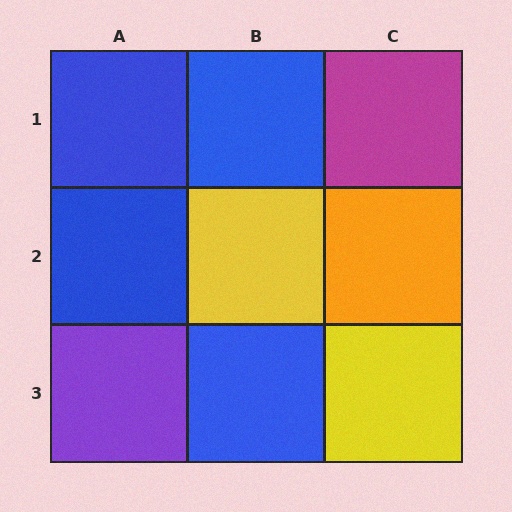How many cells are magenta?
1 cell is magenta.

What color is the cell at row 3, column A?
Purple.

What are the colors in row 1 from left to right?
Blue, blue, magenta.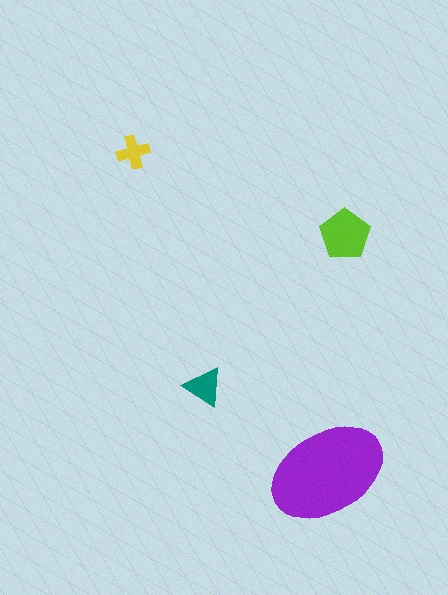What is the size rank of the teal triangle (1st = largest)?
3rd.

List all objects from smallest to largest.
The yellow cross, the teal triangle, the lime pentagon, the purple ellipse.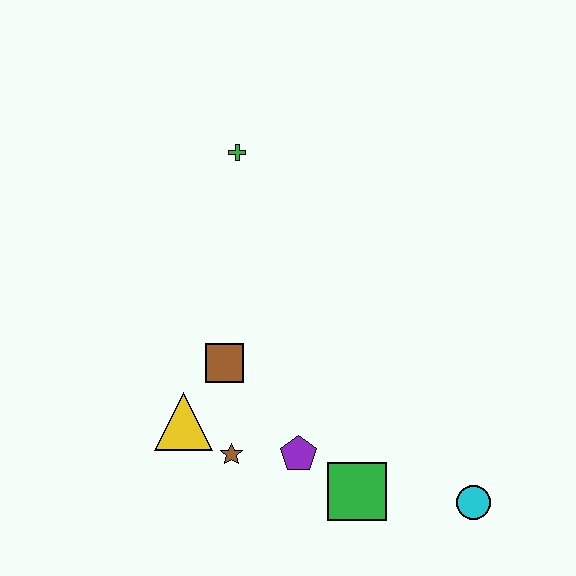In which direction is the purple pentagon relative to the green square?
The purple pentagon is to the left of the green square.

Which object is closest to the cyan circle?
The green square is closest to the cyan circle.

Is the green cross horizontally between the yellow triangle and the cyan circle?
Yes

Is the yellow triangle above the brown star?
Yes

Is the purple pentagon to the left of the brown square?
No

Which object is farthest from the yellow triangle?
The cyan circle is farthest from the yellow triangle.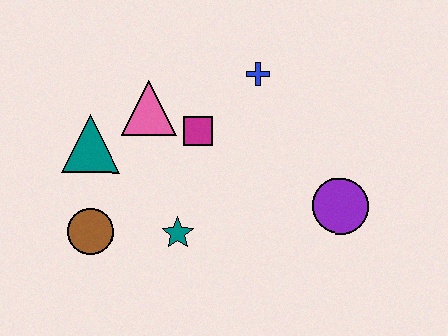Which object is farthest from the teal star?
The blue cross is farthest from the teal star.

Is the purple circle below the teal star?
No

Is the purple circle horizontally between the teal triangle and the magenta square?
No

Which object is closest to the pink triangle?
The magenta square is closest to the pink triangle.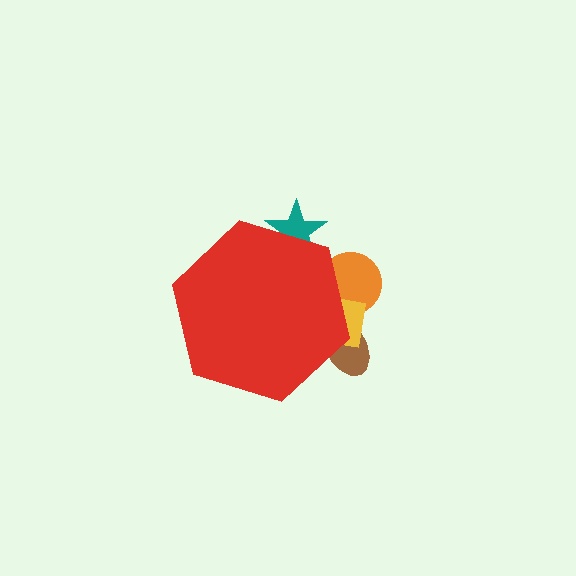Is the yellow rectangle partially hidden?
Yes, the yellow rectangle is partially hidden behind the red hexagon.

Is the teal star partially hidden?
Yes, the teal star is partially hidden behind the red hexagon.